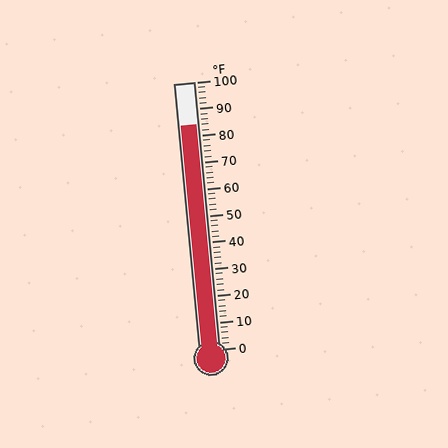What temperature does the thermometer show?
The thermometer shows approximately 84°F.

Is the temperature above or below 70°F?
The temperature is above 70°F.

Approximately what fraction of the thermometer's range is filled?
The thermometer is filled to approximately 85% of its range.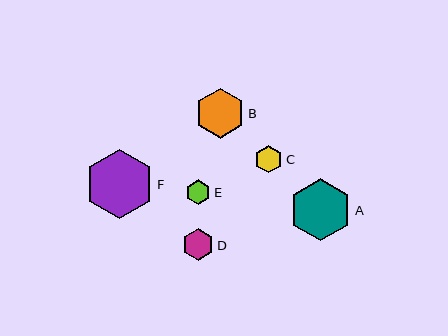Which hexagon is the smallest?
Hexagon E is the smallest with a size of approximately 25 pixels.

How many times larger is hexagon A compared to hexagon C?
Hexagon A is approximately 2.2 times the size of hexagon C.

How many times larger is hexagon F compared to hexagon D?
Hexagon F is approximately 2.2 times the size of hexagon D.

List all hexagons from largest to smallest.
From largest to smallest: F, A, B, D, C, E.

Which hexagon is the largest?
Hexagon F is the largest with a size of approximately 69 pixels.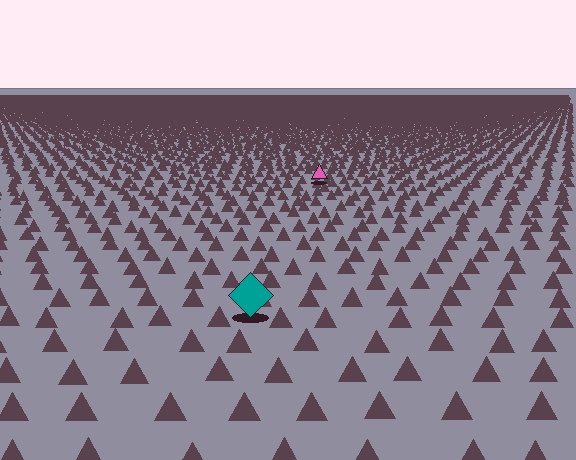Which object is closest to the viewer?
The teal diamond is closest. The texture marks near it are larger and more spread out.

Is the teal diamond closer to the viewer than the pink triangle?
Yes. The teal diamond is closer — you can tell from the texture gradient: the ground texture is coarser near it.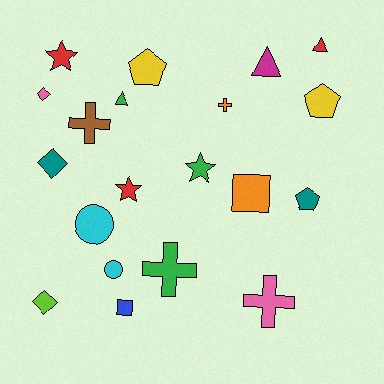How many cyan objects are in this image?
There are 2 cyan objects.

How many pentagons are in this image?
There are 3 pentagons.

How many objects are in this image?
There are 20 objects.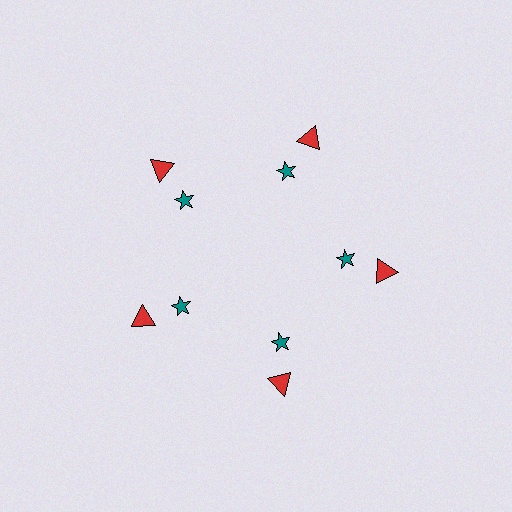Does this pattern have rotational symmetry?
Yes, this pattern has 5-fold rotational symmetry. It looks the same after rotating 72 degrees around the center.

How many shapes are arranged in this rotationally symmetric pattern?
There are 10 shapes, arranged in 5 groups of 2.